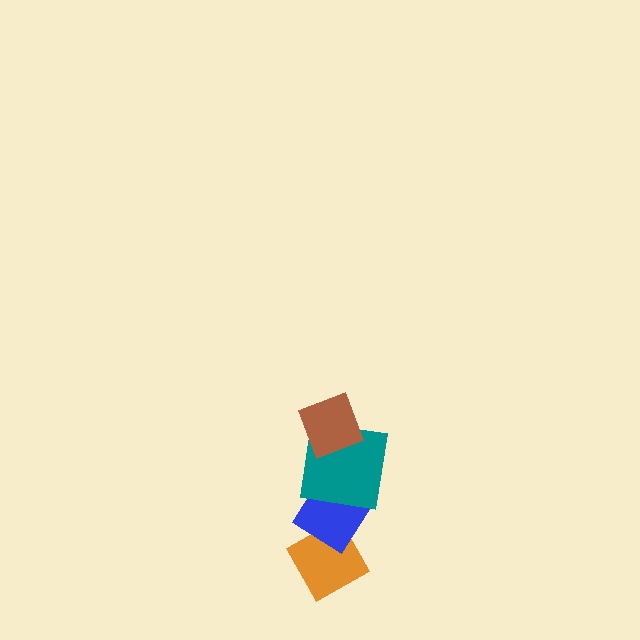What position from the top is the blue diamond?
The blue diamond is 3rd from the top.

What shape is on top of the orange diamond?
The blue diamond is on top of the orange diamond.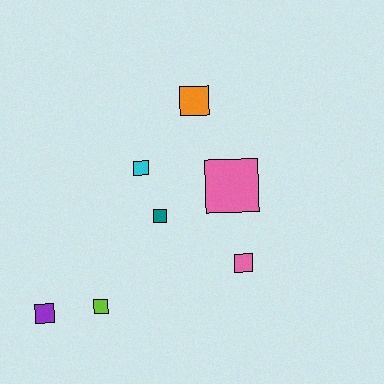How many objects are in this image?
There are 7 objects.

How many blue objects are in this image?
There are no blue objects.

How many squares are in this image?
There are 7 squares.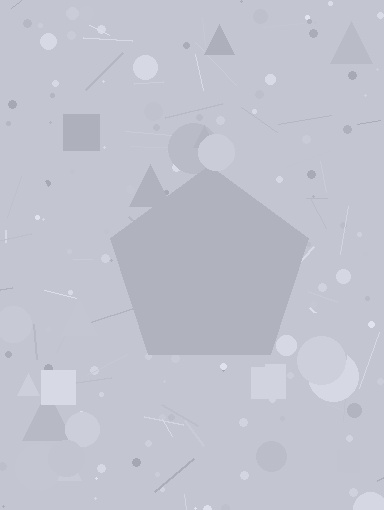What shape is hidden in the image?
A pentagon is hidden in the image.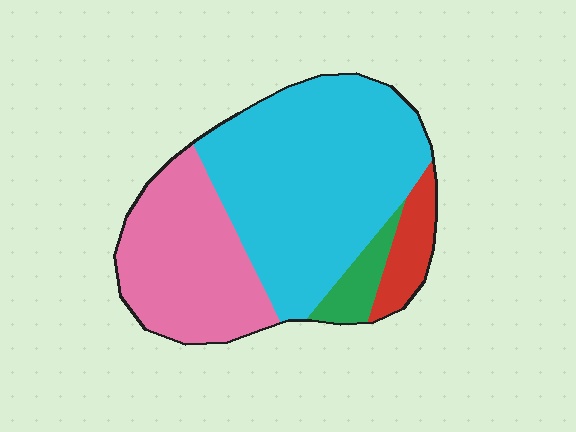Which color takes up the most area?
Cyan, at roughly 55%.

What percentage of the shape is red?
Red covers around 10% of the shape.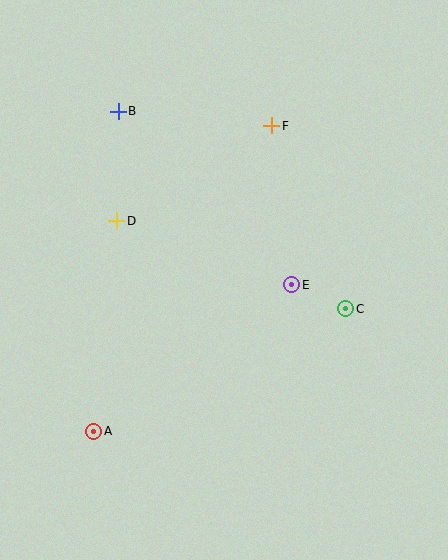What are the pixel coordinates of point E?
Point E is at (292, 285).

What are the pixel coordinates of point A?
Point A is at (94, 431).